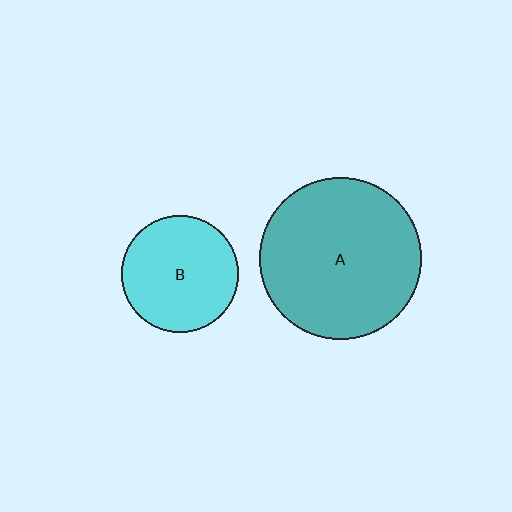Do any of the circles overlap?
No, none of the circles overlap.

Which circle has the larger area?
Circle A (teal).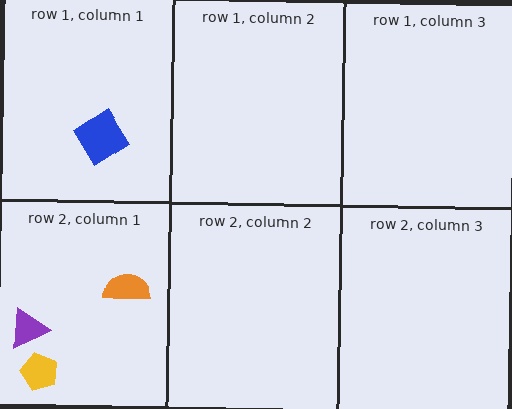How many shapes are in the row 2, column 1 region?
3.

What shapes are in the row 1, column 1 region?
The blue diamond.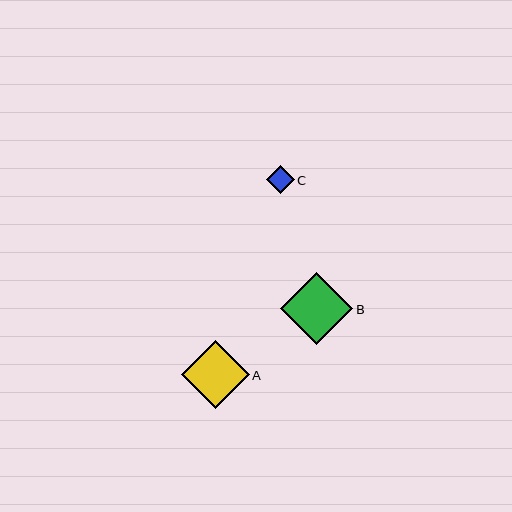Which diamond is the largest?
Diamond B is the largest with a size of approximately 72 pixels.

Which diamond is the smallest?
Diamond C is the smallest with a size of approximately 27 pixels.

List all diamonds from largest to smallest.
From largest to smallest: B, A, C.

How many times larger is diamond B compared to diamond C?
Diamond B is approximately 2.6 times the size of diamond C.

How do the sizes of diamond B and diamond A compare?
Diamond B and diamond A are approximately the same size.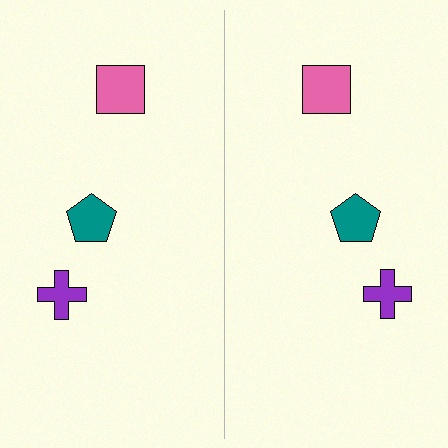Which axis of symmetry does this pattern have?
The pattern has a vertical axis of symmetry running through the center of the image.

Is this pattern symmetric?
Yes, this pattern has bilateral (reflection) symmetry.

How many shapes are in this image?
There are 6 shapes in this image.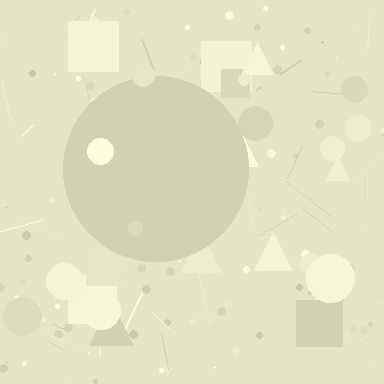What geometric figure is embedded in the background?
A circle is embedded in the background.